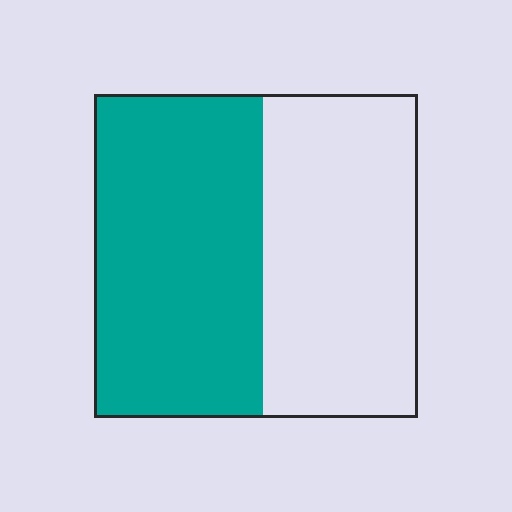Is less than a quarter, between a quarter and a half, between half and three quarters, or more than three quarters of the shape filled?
Between half and three quarters.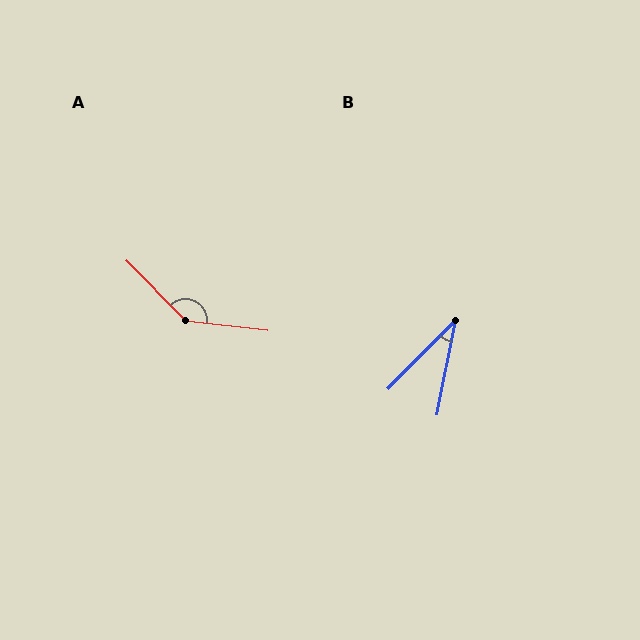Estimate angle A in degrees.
Approximately 141 degrees.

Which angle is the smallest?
B, at approximately 34 degrees.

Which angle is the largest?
A, at approximately 141 degrees.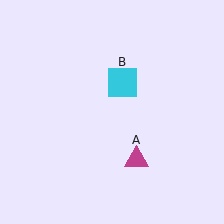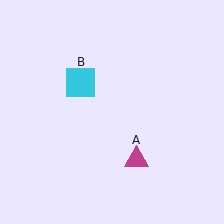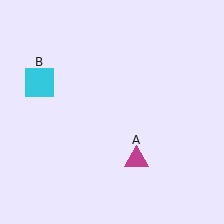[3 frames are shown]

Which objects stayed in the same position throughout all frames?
Magenta triangle (object A) remained stationary.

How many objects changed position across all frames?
1 object changed position: cyan square (object B).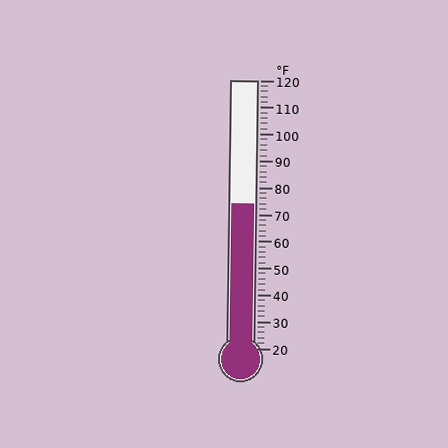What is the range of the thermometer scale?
The thermometer scale ranges from 20°F to 120°F.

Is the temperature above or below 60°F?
The temperature is above 60°F.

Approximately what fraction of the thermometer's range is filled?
The thermometer is filled to approximately 55% of its range.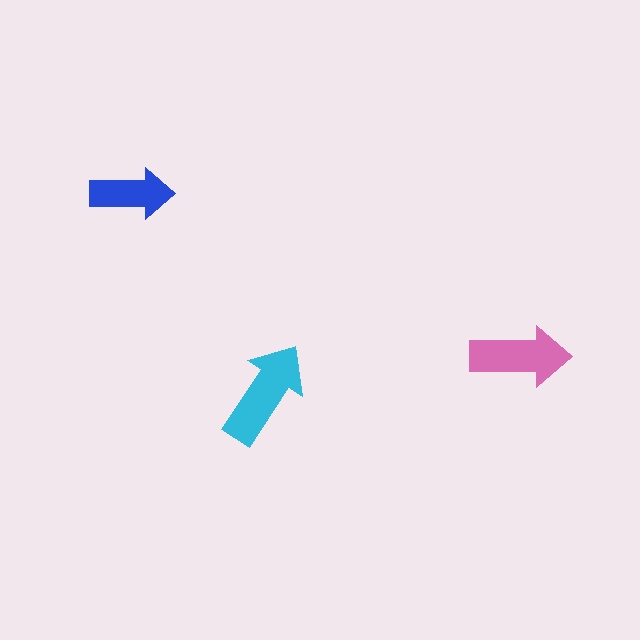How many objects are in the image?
There are 3 objects in the image.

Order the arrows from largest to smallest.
the cyan one, the pink one, the blue one.